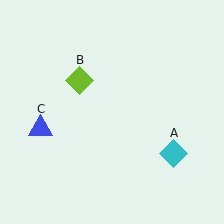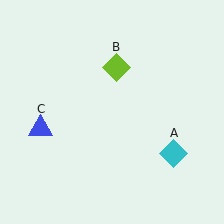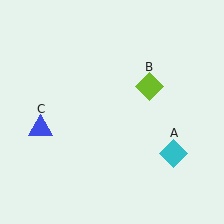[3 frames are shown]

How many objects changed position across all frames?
1 object changed position: lime diamond (object B).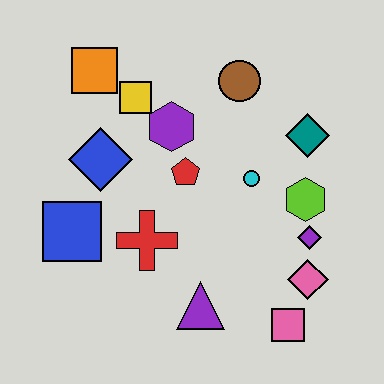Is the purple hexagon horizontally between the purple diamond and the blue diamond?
Yes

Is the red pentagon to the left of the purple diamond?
Yes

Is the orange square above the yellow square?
Yes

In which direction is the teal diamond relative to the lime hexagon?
The teal diamond is above the lime hexagon.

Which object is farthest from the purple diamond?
The orange square is farthest from the purple diamond.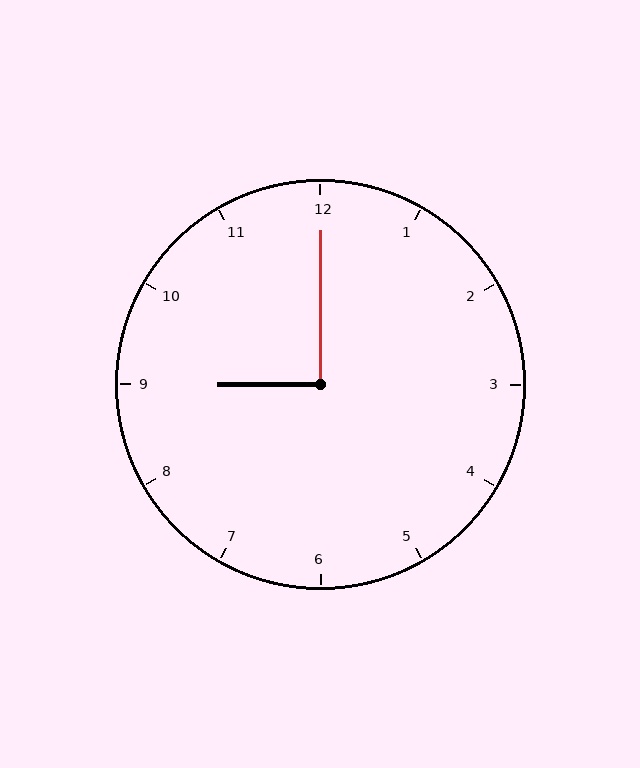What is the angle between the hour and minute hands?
Approximately 90 degrees.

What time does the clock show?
9:00.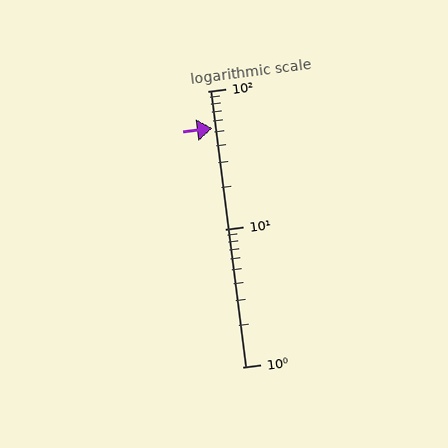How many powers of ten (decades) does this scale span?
The scale spans 2 decades, from 1 to 100.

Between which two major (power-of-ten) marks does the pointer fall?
The pointer is between 10 and 100.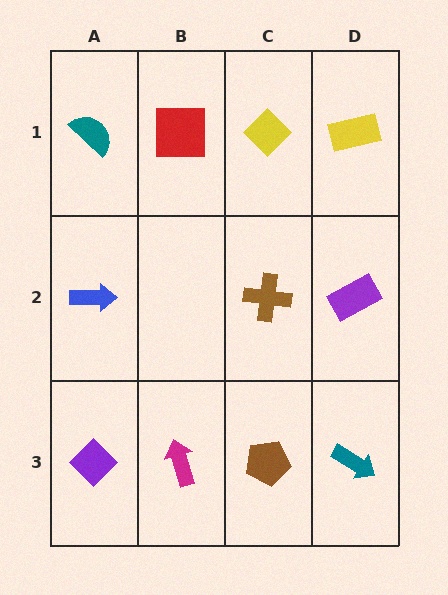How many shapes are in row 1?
4 shapes.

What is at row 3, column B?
A magenta arrow.